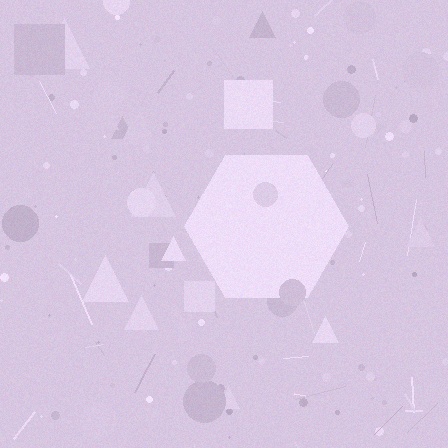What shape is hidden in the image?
A hexagon is hidden in the image.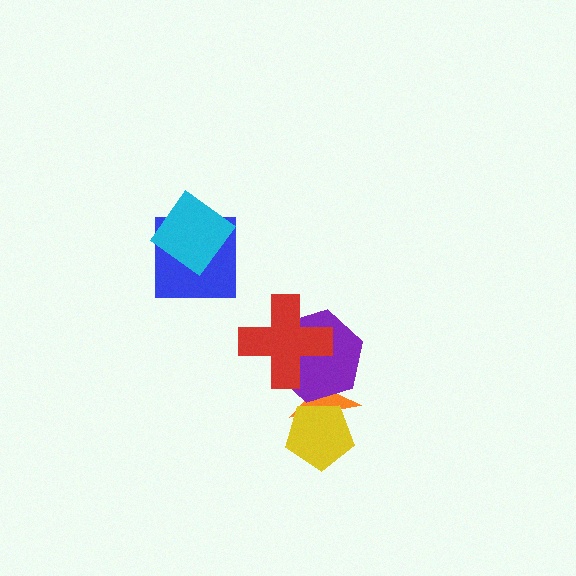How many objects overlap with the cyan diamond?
1 object overlaps with the cyan diamond.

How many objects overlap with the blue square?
1 object overlaps with the blue square.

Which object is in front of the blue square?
The cyan diamond is in front of the blue square.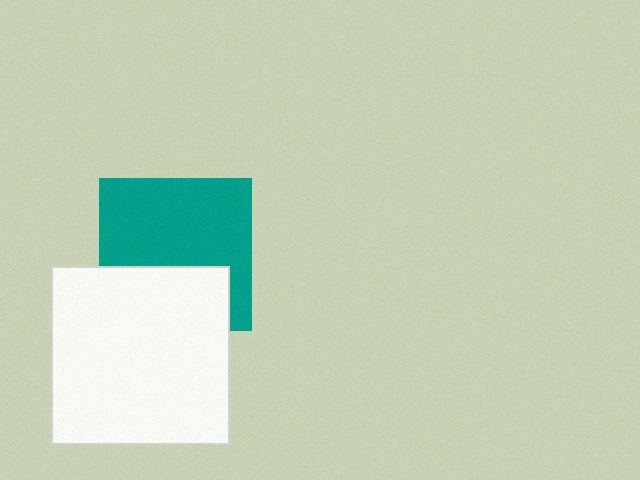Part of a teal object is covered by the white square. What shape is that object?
It is a square.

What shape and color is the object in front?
The object in front is a white square.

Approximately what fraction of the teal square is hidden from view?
Roughly 37% of the teal square is hidden behind the white square.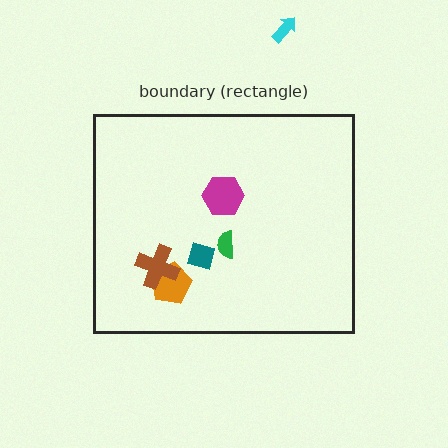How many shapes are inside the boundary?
5 inside, 1 outside.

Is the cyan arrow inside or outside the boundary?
Outside.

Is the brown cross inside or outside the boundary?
Inside.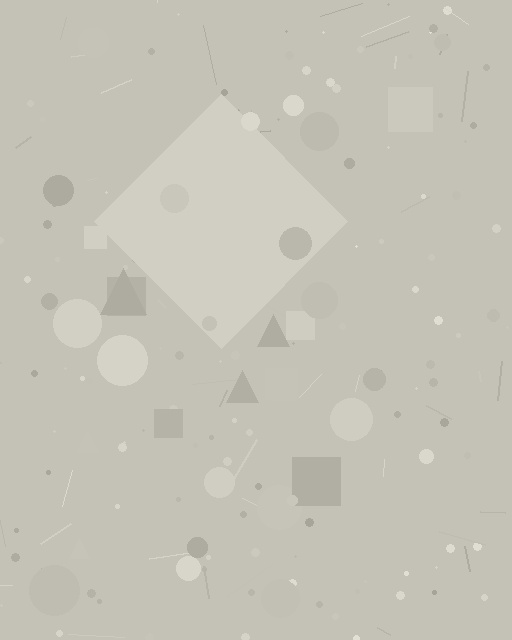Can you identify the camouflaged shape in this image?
The camouflaged shape is a diamond.